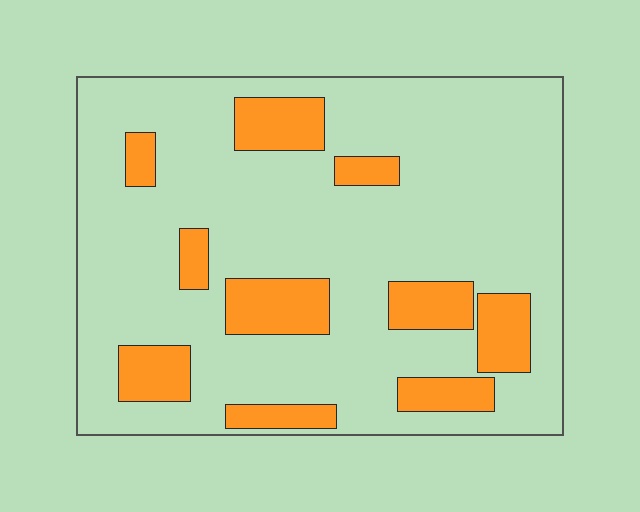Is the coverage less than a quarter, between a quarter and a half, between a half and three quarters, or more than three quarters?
Less than a quarter.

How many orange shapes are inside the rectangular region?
10.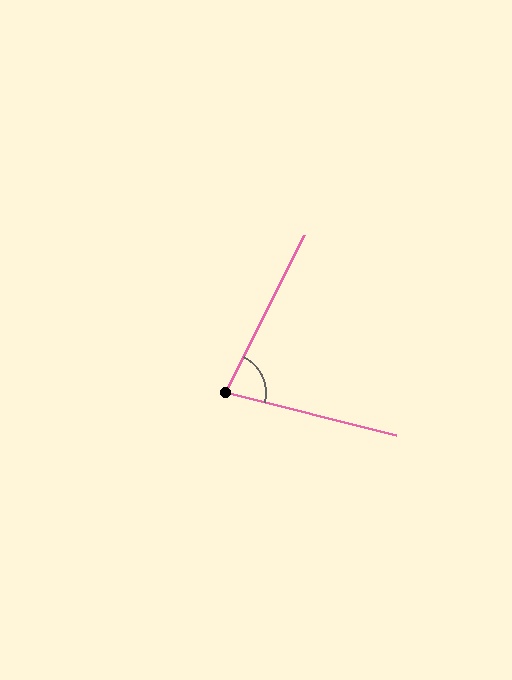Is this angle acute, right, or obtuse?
It is acute.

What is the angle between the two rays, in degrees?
Approximately 77 degrees.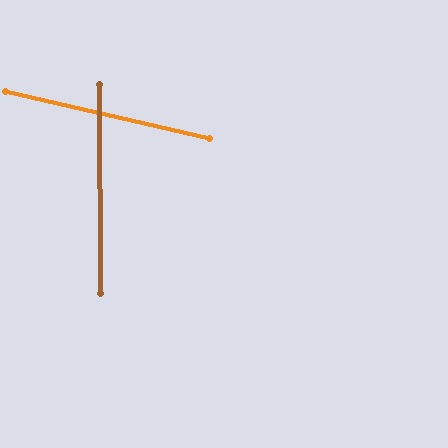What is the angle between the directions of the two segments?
Approximately 77 degrees.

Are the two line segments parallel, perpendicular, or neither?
Neither parallel nor perpendicular — they differ by about 77°.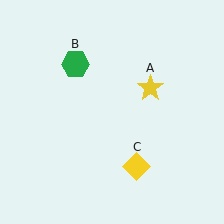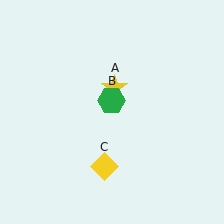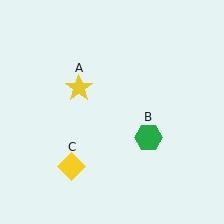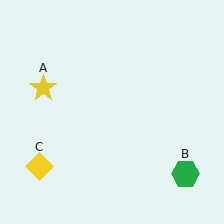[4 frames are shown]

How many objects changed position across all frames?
3 objects changed position: yellow star (object A), green hexagon (object B), yellow diamond (object C).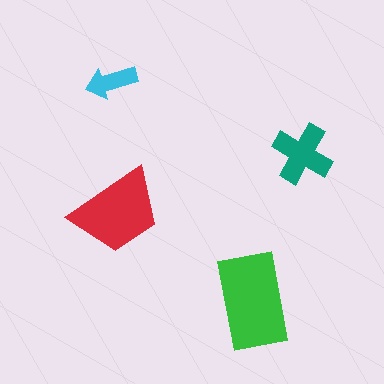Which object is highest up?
The cyan arrow is topmost.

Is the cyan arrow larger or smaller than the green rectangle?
Smaller.